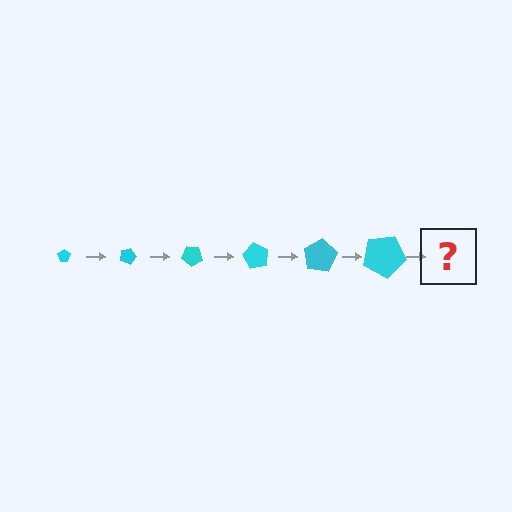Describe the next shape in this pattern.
It should be a pentagon, larger than the previous one and rotated 120 degrees from the start.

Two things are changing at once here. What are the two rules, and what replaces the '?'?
The two rules are that the pentagon grows larger each step and it rotates 20 degrees each step. The '?' should be a pentagon, larger than the previous one and rotated 120 degrees from the start.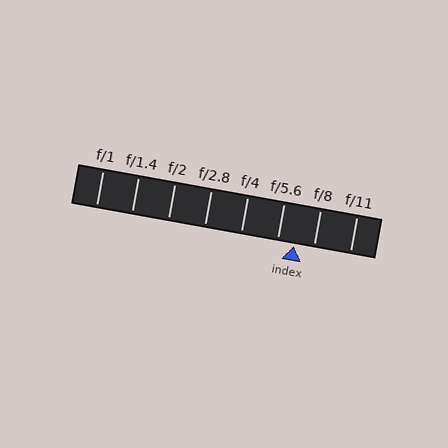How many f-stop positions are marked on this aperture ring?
There are 8 f-stop positions marked.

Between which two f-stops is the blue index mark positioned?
The index mark is between f/5.6 and f/8.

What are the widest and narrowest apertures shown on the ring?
The widest aperture shown is f/1 and the narrowest is f/11.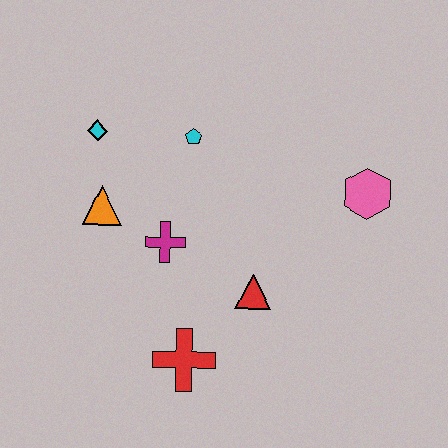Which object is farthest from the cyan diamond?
The pink hexagon is farthest from the cyan diamond.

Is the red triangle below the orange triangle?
Yes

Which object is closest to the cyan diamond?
The orange triangle is closest to the cyan diamond.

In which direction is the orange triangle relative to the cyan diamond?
The orange triangle is below the cyan diamond.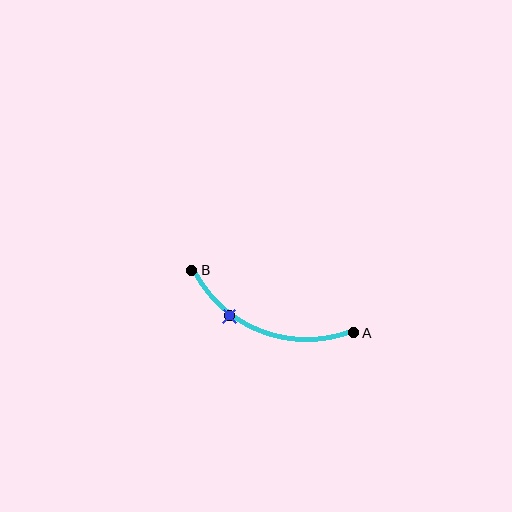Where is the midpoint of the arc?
The arc midpoint is the point on the curve farthest from the straight line joining A and B. It sits below that line.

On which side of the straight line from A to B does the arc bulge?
The arc bulges below the straight line connecting A and B.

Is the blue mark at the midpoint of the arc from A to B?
No. The blue mark lies on the arc but is closer to endpoint B. The arc midpoint would be at the point on the curve equidistant along the arc from both A and B.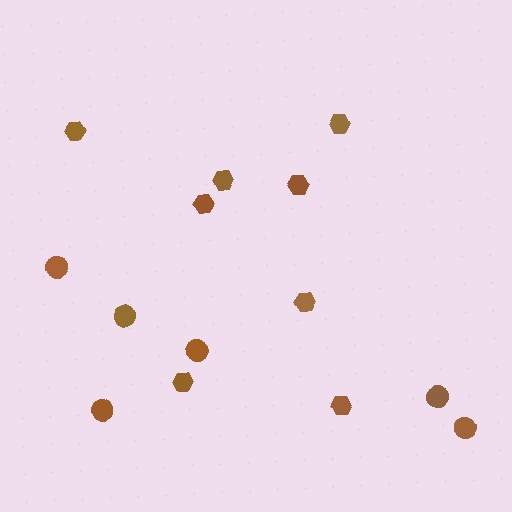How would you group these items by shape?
There are 2 groups: one group of circles (6) and one group of hexagons (8).